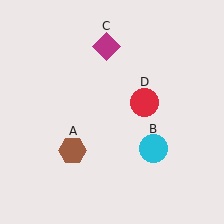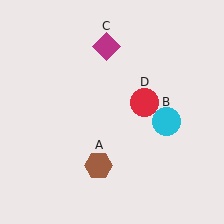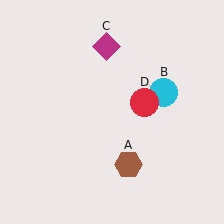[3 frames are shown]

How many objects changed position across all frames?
2 objects changed position: brown hexagon (object A), cyan circle (object B).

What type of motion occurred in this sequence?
The brown hexagon (object A), cyan circle (object B) rotated counterclockwise around the center of the scene.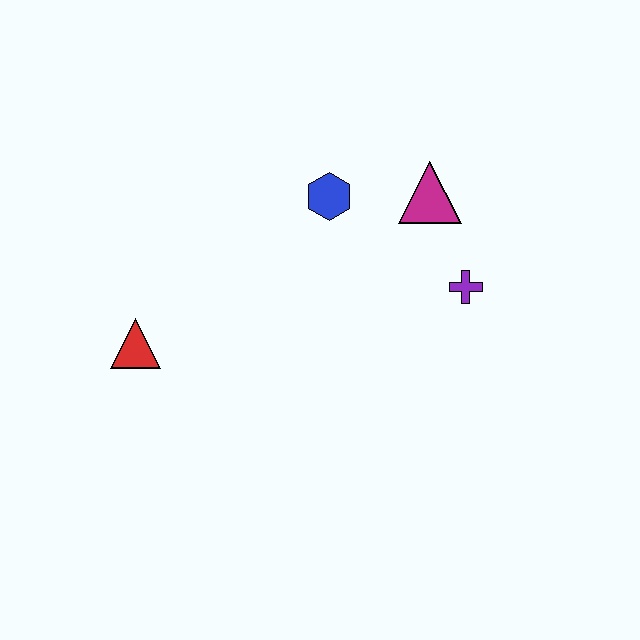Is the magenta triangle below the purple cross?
No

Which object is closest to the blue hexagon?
The magenta triangle is closest to the blue hexagon.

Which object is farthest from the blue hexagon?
The red triangle is farthest from the blue hexagon.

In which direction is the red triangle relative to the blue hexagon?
The red triangle is to the left of the blue hexagon.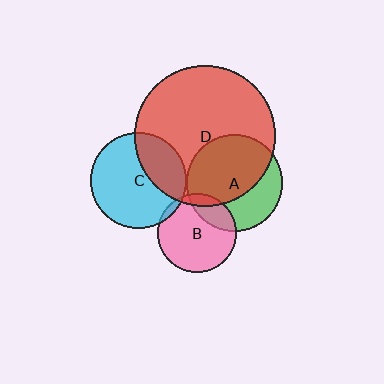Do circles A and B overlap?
Yes.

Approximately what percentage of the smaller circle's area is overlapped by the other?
Approximately 20%.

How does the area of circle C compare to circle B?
Approximately 1.5 times.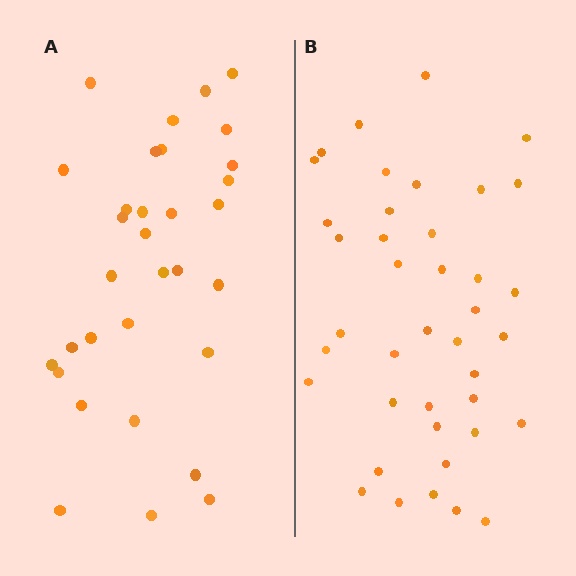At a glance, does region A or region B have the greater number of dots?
Region B (the right region) has more dots.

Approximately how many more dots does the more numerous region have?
Region B has roughly 8 or so more dots than region A.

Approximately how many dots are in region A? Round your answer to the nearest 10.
About 30 dots. (The exact count is 32, which rounds to 30.)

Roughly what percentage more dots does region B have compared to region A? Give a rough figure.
About 25% more.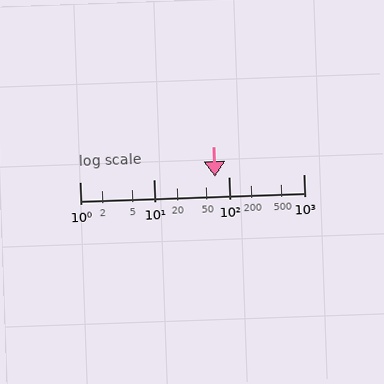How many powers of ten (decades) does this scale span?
The scale spans 3 decades, from 1 to 1000.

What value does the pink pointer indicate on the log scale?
The pointer indicates approximately 66.